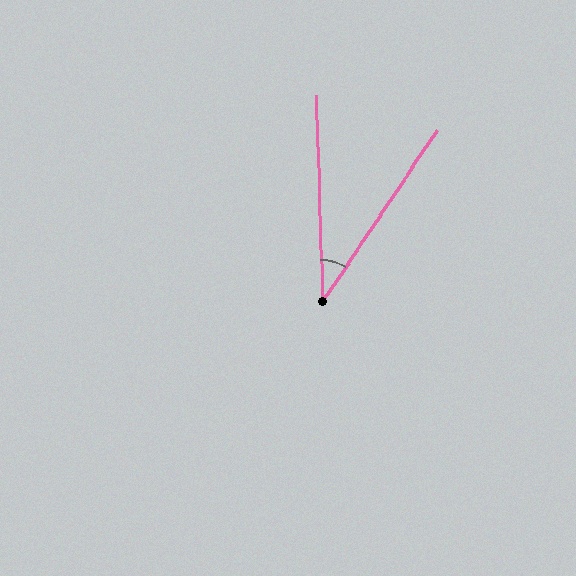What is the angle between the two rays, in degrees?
Approximately 35 degrees.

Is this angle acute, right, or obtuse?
It is acute.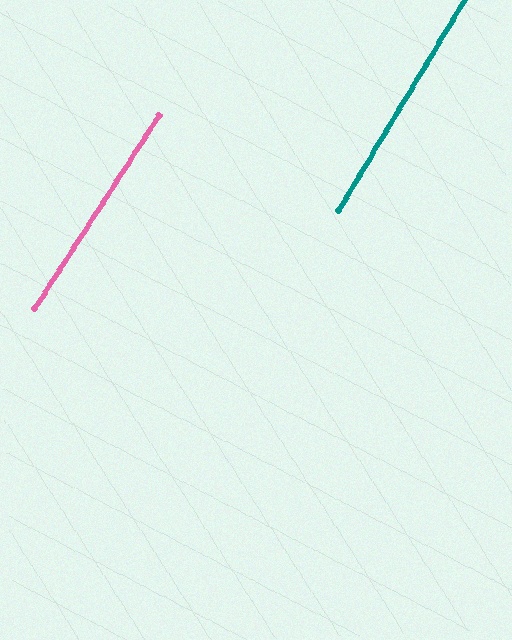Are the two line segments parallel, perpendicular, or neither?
Parallel — their directions differ by only 1.7°.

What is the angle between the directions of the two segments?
Approximately 2 degrees.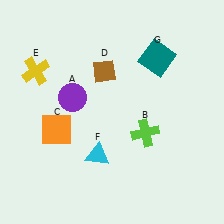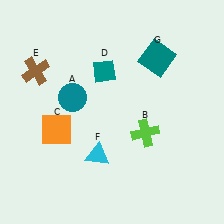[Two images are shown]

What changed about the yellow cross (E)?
In Image 1, E is yellow. In Image 2, it changed to brown.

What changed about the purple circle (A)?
In Image 1, A is purple. In Image 2, it changed to teal.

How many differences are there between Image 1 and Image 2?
There are 3 differences between the two images.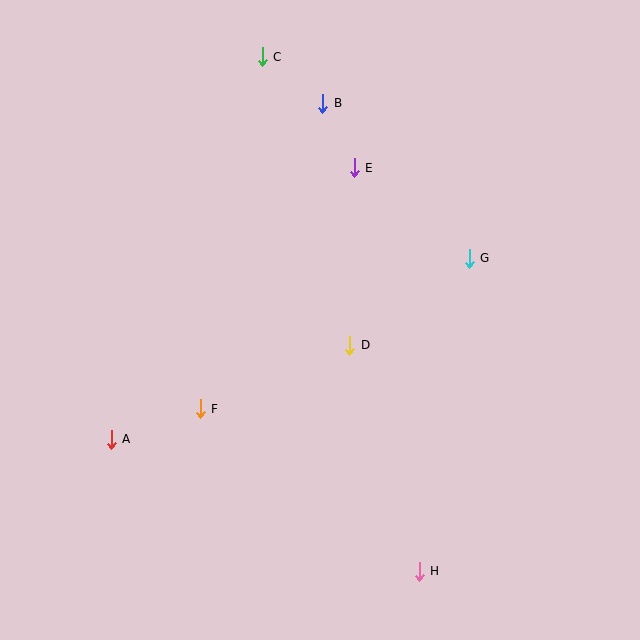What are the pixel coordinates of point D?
Point D is at (350, 345).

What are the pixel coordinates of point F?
Point F is at (200, 409).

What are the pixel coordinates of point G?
Point G is at (469, 258).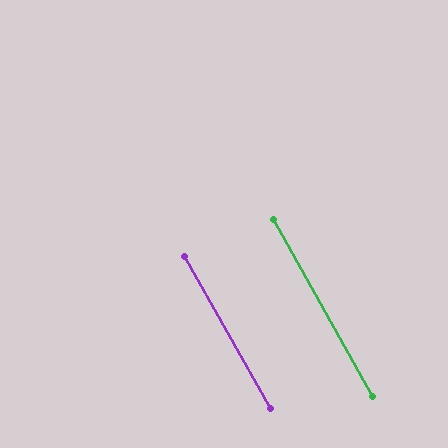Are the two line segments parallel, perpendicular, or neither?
Parallel — their directions differ by only 0.1°.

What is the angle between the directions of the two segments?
Approximately 0 degrees.